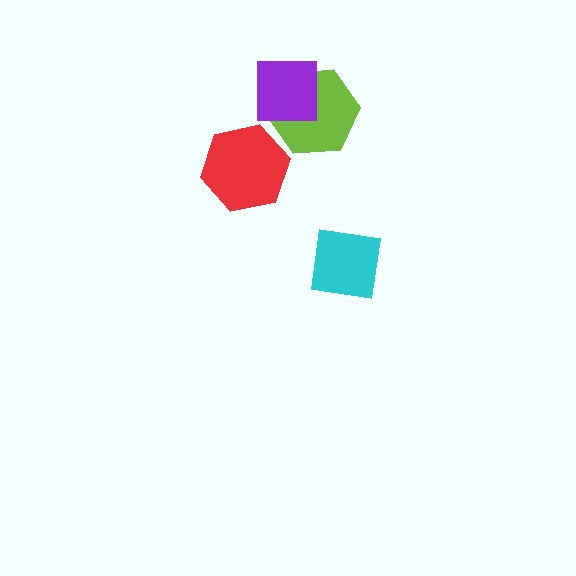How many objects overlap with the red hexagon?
0 objects overlap with the red hexagon.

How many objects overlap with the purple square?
1 object overlaps with the purple square.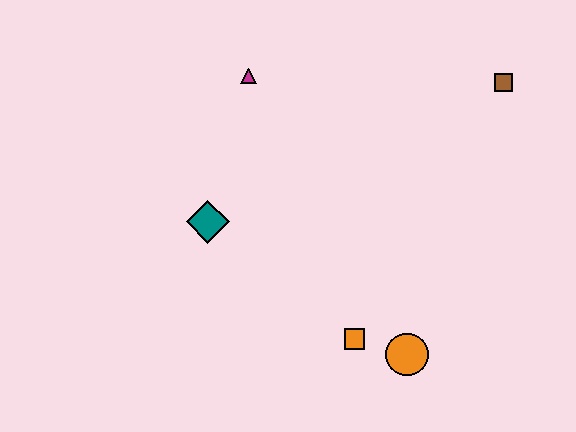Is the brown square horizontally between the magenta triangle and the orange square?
No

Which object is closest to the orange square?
The orange circle is closest to the orange square.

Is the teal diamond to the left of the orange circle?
Yes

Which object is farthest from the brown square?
The teal diamond is farthest from the brown square.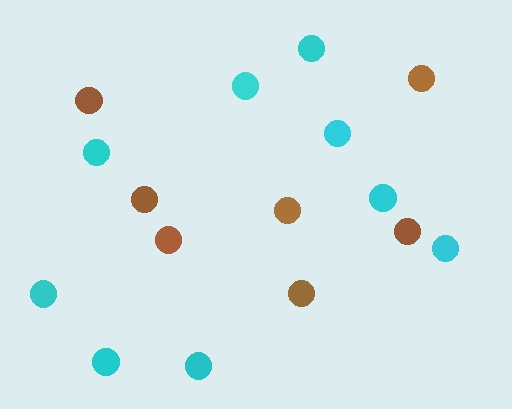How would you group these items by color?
There are 2 groups: one group of cyan circles (9) and one group of brown circles (7).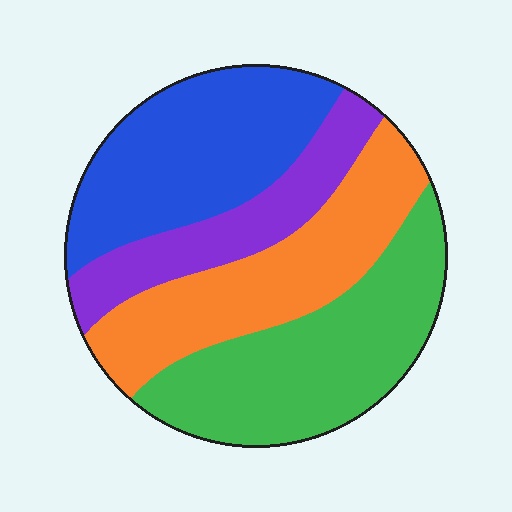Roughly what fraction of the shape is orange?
Orange covers 26% of the shape.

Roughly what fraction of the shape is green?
Green covers around 30% of the shape.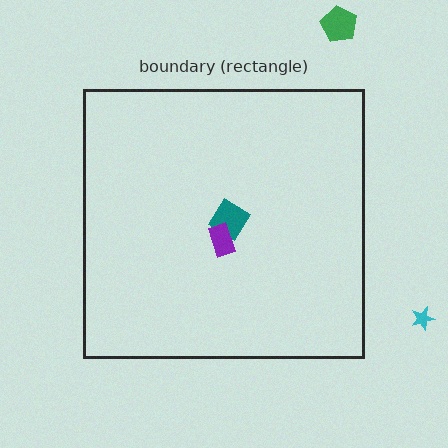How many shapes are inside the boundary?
2 inside, 2 outside.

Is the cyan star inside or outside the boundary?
Outside.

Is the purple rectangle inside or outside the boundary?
Inside.